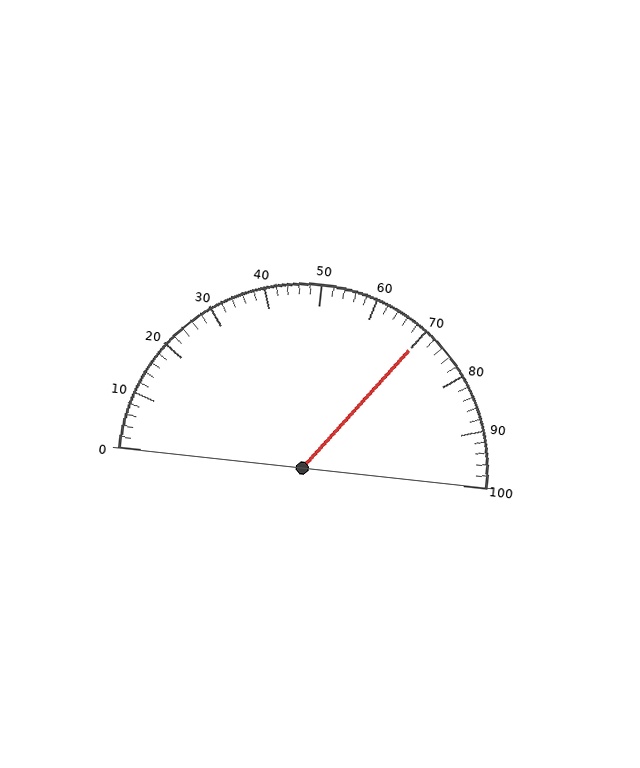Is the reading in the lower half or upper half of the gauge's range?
The reading is in the upper half of the range (0 to 100).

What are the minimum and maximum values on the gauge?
The gauge ranges from 0 to 100.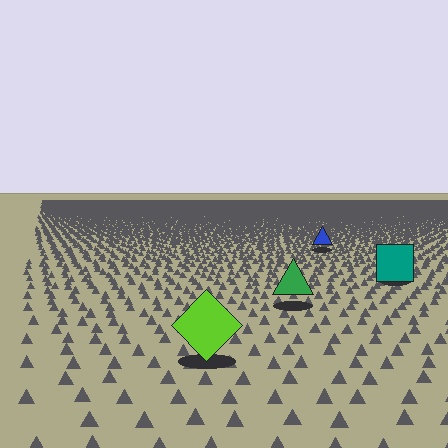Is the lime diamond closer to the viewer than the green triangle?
Yes. The lime diamond is closer — you can tell from the texture gradient: the ground texture is coarser near it.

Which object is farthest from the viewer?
The blue triangle is farthest from the viewer. It appears smaller and the ground texture around it is denser.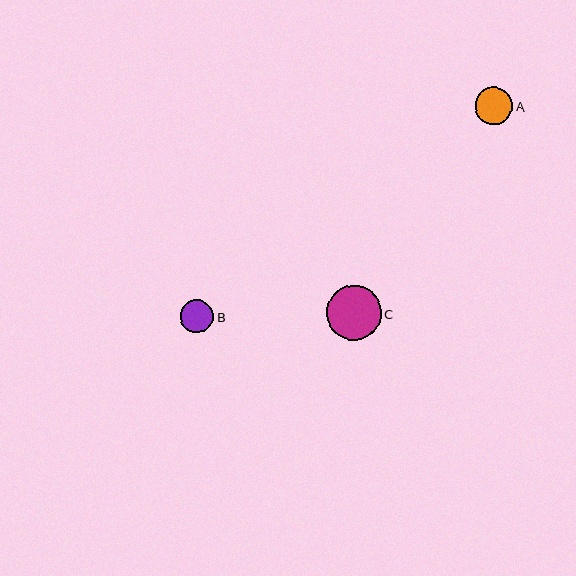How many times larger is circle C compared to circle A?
Circle C is approximately 1.5 times the size of circle A.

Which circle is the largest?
Circle C is the largest with a size of approximately 55 pixels.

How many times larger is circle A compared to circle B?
Circle A is approximately 1.1 times the size of circle B.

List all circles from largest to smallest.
From largest to smallest: C, A, B.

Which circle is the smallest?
Circle B is the smallest with a size of approximately 33 pixels.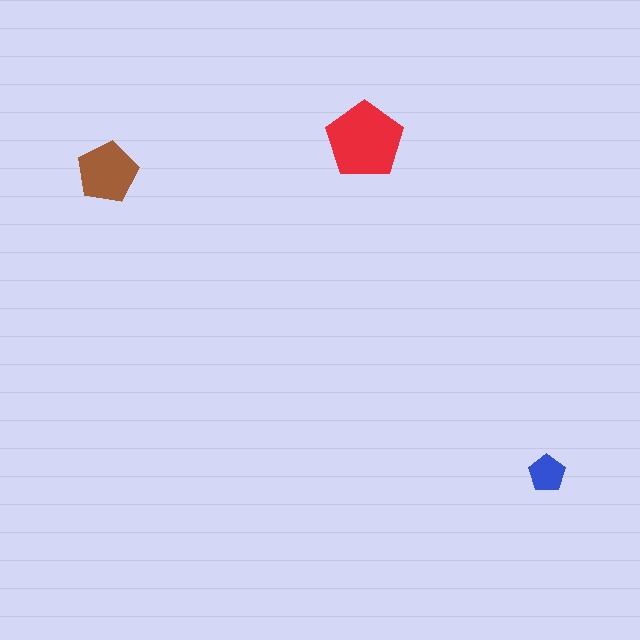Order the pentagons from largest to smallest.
the red one, the brown one, the blue one.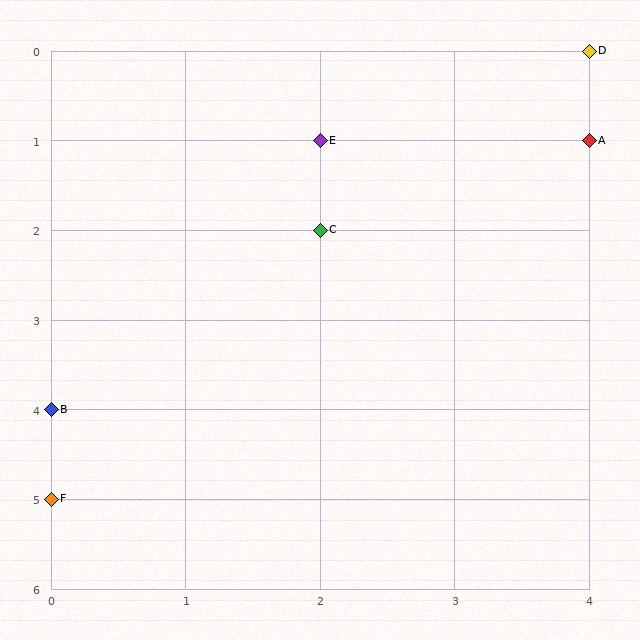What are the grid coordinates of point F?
Point F is at grid coordinates (0, 5).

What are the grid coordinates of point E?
Point E is at grid coordinates (2, 1).